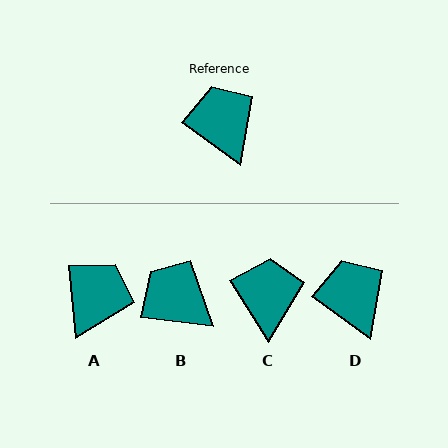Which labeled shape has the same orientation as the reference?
D.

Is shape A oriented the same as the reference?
No, it is off by about 49 degrees.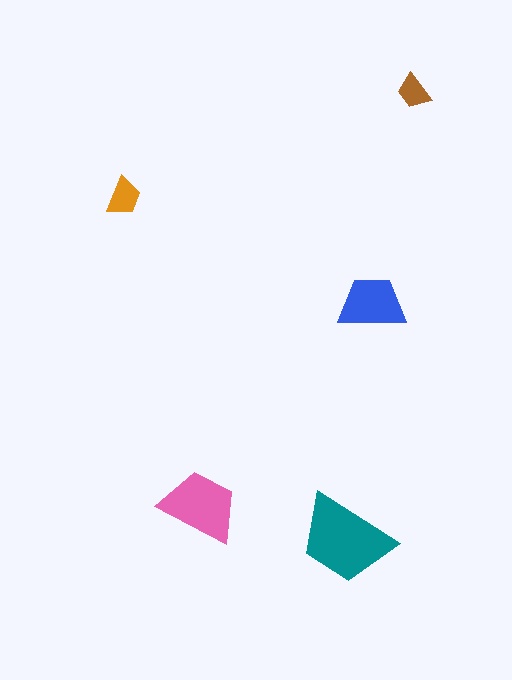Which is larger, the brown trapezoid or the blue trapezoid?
The blue one.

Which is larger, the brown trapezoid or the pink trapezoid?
The pink one.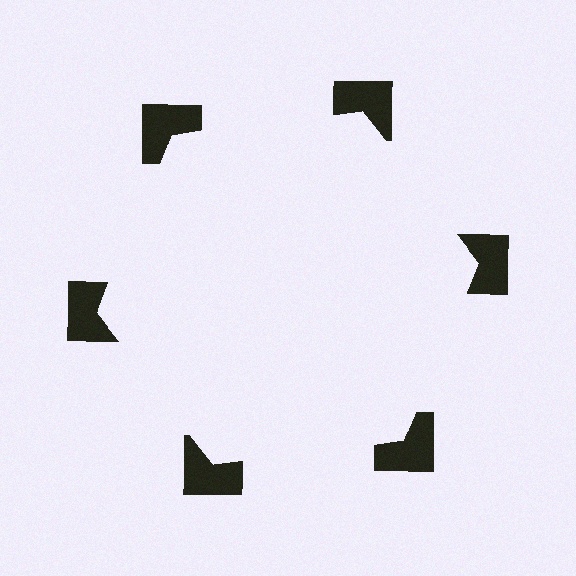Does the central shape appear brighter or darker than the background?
It typically appears slightly brighter than the background, even though no actual brightness change is drawn.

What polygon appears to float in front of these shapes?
An illusory hexagon — its edges are inferred from the aligned wedge cuts in the notched squares, not physically drawn.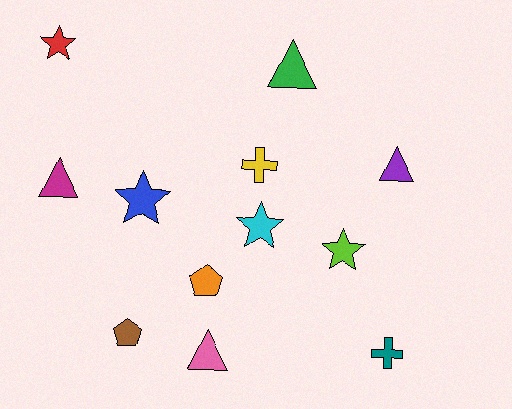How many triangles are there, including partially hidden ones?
There are 4 triangles.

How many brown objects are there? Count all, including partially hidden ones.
There is 1 brown object.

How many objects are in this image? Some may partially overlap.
There are 12 objects.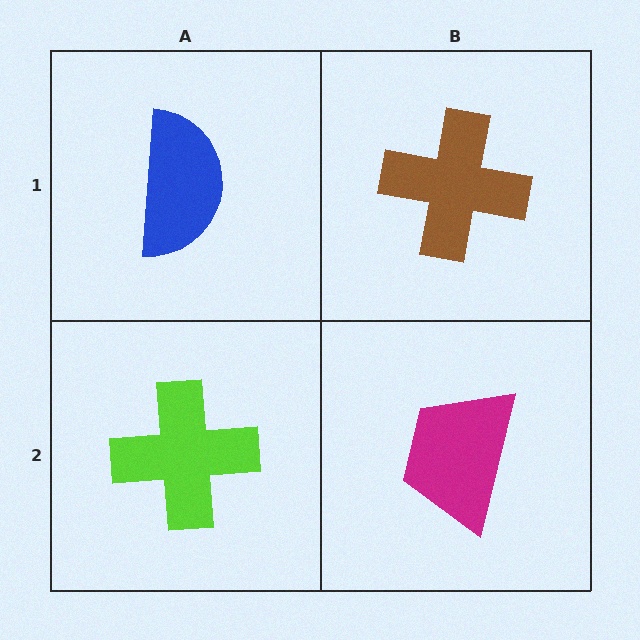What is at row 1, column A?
A blue semicircle.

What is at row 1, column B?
A brown cross.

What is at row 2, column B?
A magenta trapezoid.